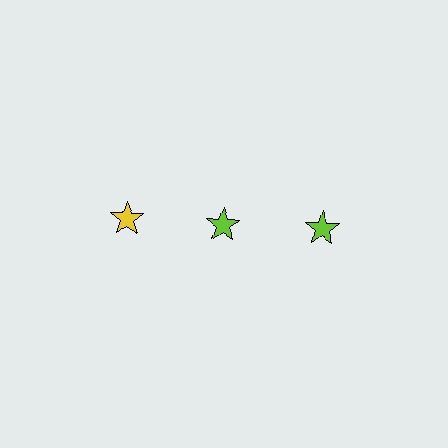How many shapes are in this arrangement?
There are 3 shapes arranged in a grid pattern.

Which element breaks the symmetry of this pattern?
The yellow star in the top row, leftmost column breaks the symmetry. All other shapes are lime stars.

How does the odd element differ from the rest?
It has a different color: yellow instead of lime.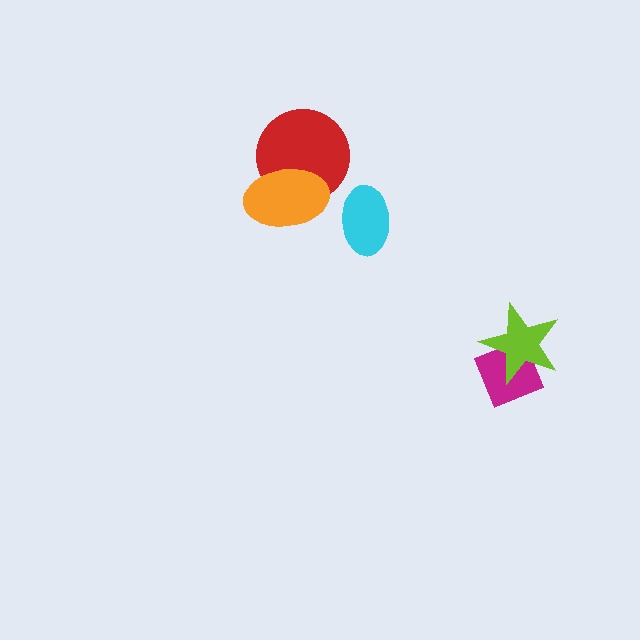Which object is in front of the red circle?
The orange ellipse is in front of the red circle.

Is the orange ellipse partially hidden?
No, no other shape covers it.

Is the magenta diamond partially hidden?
Yes, it is partially covered by another shape.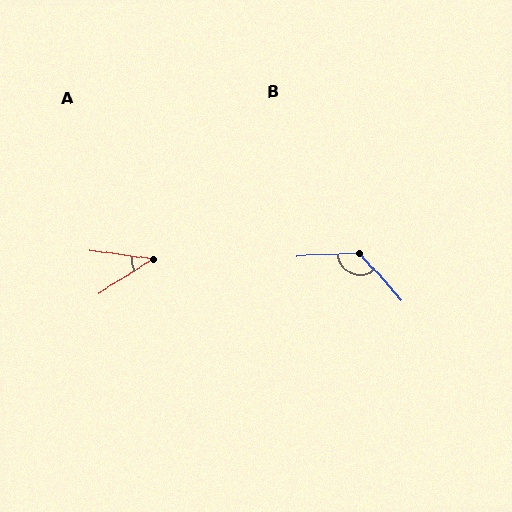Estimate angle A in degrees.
Approximately 40 degrees.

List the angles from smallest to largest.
A (40°), B (129°).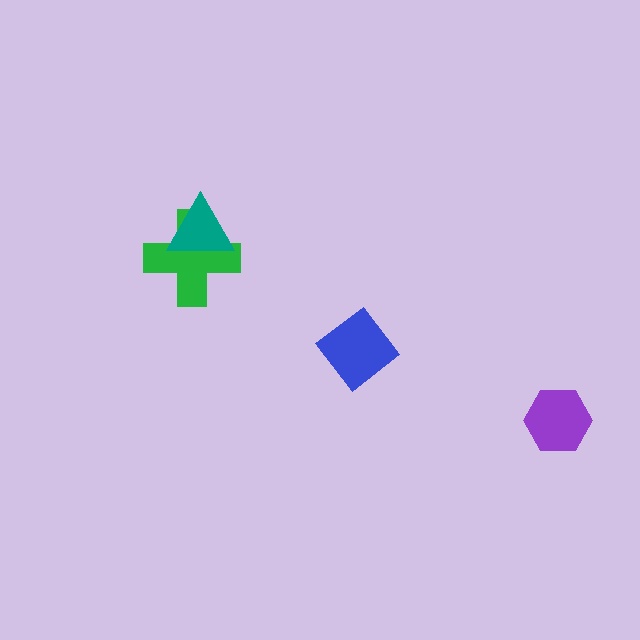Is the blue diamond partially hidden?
No, no other shape covers it.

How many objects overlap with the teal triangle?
1 object overlaps with the teal triangle.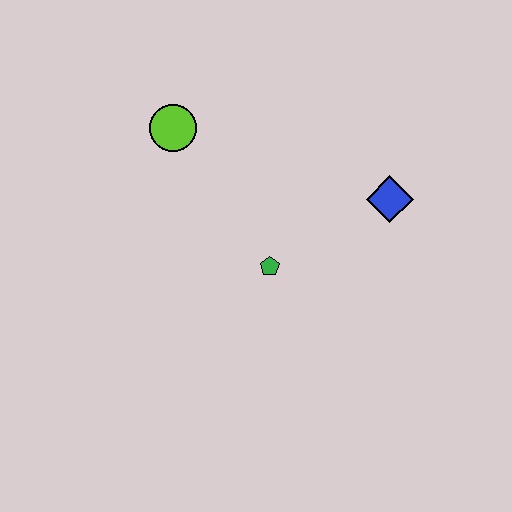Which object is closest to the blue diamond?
The green pentagon is closest to the blue diamond.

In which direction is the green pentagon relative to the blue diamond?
The green pentagon is to the left of the blue diamond.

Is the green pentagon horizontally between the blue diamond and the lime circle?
Yes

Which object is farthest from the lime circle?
The blue diamond is farthest from the lime circle.